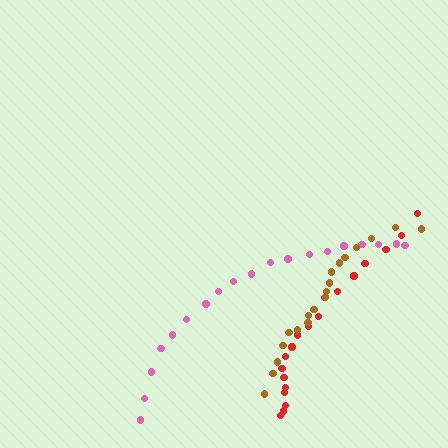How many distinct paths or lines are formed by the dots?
There are 3 distinct paths.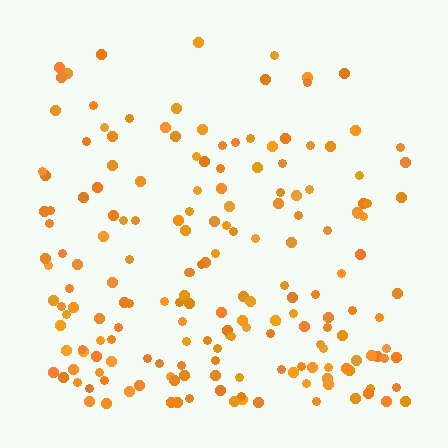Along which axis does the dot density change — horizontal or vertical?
Vertical.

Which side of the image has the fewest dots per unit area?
The top.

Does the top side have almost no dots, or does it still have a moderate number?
Still a moderate number, just noticeably fewer than the bottom.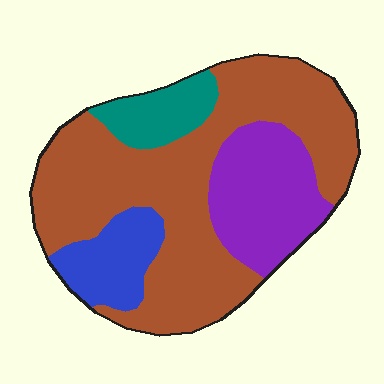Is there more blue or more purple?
Purple.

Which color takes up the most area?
Brown, at roughly 60%.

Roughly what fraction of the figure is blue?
Blue covers around 10% of the figure.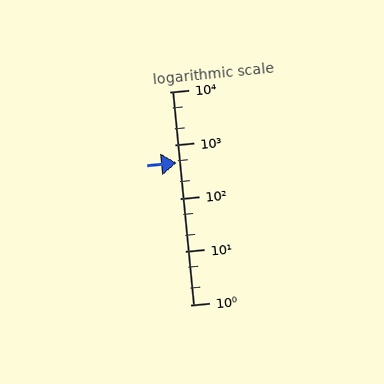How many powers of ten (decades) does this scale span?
The scale spans 4 decades, from 1 to 10000.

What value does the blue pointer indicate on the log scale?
The pointer indicates approximately 460.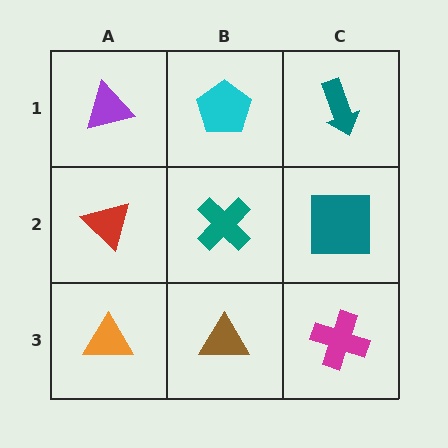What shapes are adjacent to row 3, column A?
A red triangle (row 2, column A), a brown triangle (row 3, column B).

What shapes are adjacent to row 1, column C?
A teal square (row 2, column C), a cyan pentagon (row 1, column B).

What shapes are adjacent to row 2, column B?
A cyan pentagon (row 1, column B), a brown triangle (row 3, column B), a red triangle (row 2, column A), a teal square (row 2, column C).